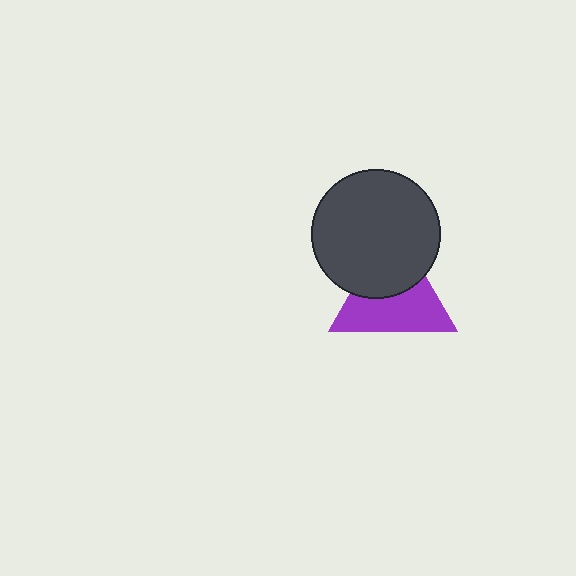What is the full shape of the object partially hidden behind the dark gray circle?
The partially hidden object is a purple triangle.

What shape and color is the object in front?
The object in front is a dark gray circle.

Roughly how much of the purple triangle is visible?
About half of it is visible (roughly 57%).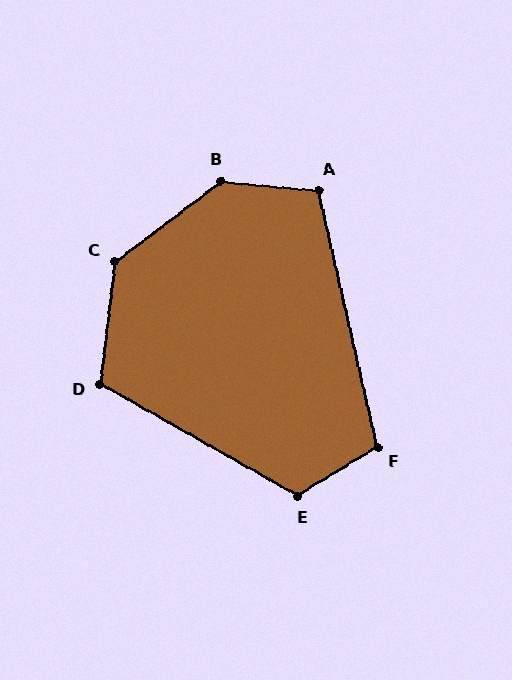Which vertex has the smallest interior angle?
A, at approximately 108 degrees.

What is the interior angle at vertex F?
Approximately 109 degrees (obtuse).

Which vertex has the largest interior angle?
B, at approximately 138 degrees.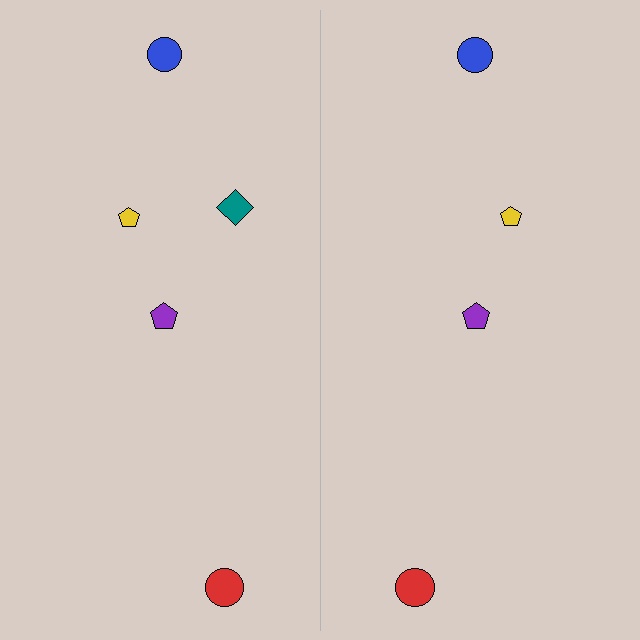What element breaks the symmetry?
A teal diamond is missing from the right side.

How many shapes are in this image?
There are 9 shapes in this image.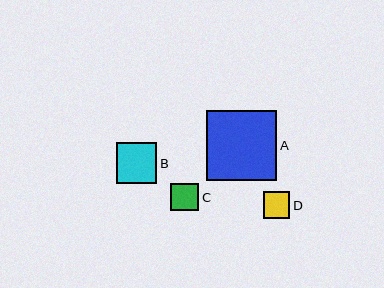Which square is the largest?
Square A is the largest with a size of approximately 70 pixels.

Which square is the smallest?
Square D is the smallest with a size of approximately 26 pixels.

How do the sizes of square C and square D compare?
Square C and square D are approximately the same size.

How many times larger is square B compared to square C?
Square B is approximately 1.5 times the size of square C.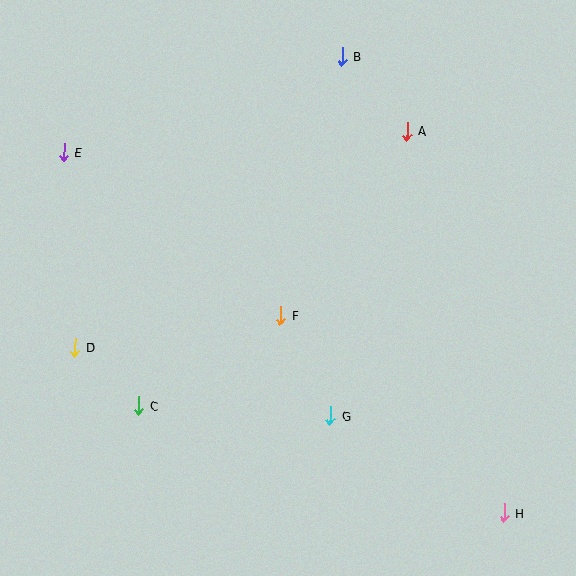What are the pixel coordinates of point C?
Point C is at (139, 406).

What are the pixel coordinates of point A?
Point A is at (407, 131).